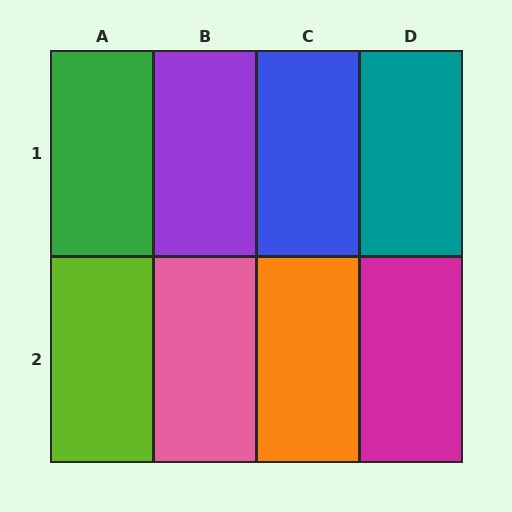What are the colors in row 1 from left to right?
Green, purple, blue, teal.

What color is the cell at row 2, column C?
Orange.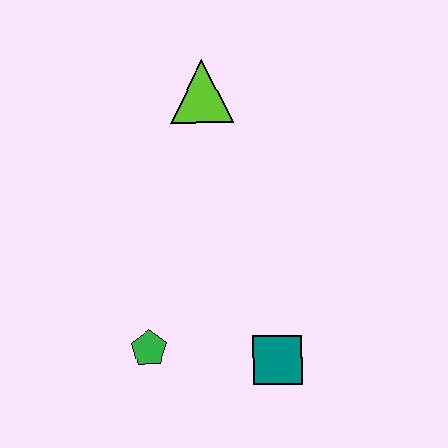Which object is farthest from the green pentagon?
The lime triangle is farthest from the green pentagon.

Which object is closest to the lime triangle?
The green pentagon is closest to the lime triangle.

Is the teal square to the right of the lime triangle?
Yes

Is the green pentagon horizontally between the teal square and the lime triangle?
No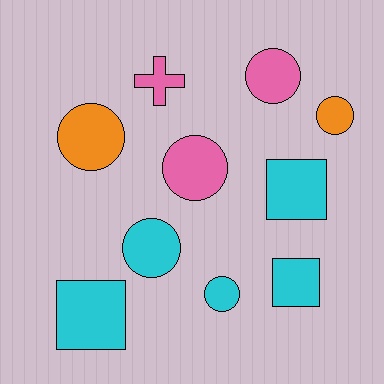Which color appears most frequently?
Cyan, with 5 objects.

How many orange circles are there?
There are 2 orange circles.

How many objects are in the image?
There are 10 objects.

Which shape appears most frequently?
Circle, with 6 objects.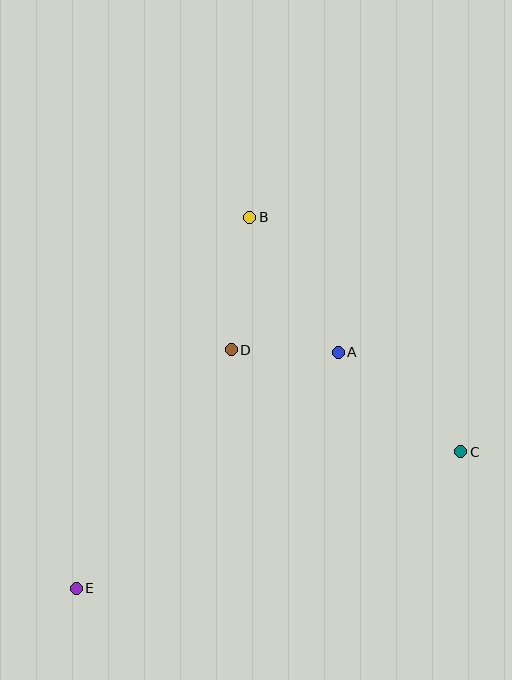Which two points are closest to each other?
Points A and D are closest to each other.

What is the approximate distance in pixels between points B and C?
The distance between B and C is approximately 316 pixels.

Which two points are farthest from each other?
Points B and E are farthest from each other.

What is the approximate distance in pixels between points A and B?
The distance between A and B is approximately 161 pixels.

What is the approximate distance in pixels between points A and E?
The distance between A and E is approximately 353 pixels.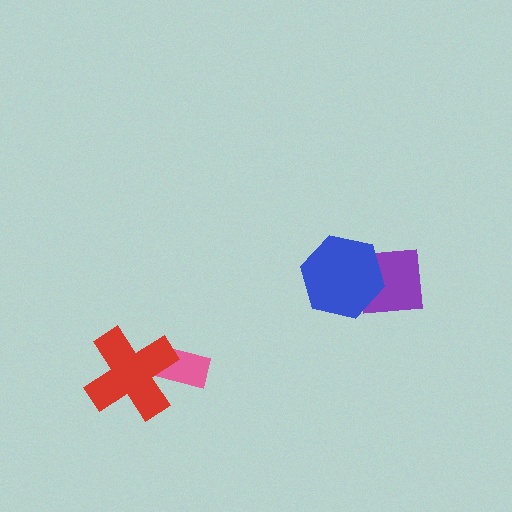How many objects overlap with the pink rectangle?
1 object overlaps with the pink rectangle.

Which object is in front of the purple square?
The blue hexagon is in front of the purple square.